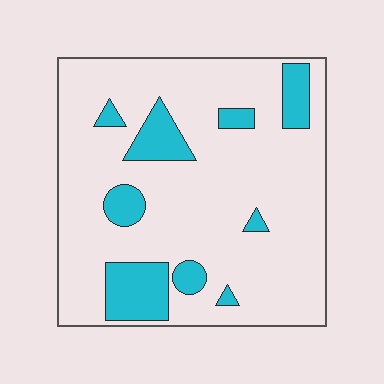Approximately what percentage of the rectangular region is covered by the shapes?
Approximately 15%.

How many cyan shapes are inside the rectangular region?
9.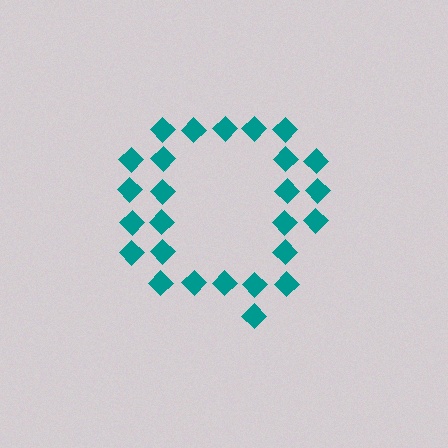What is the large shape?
The large shape is the letter Q.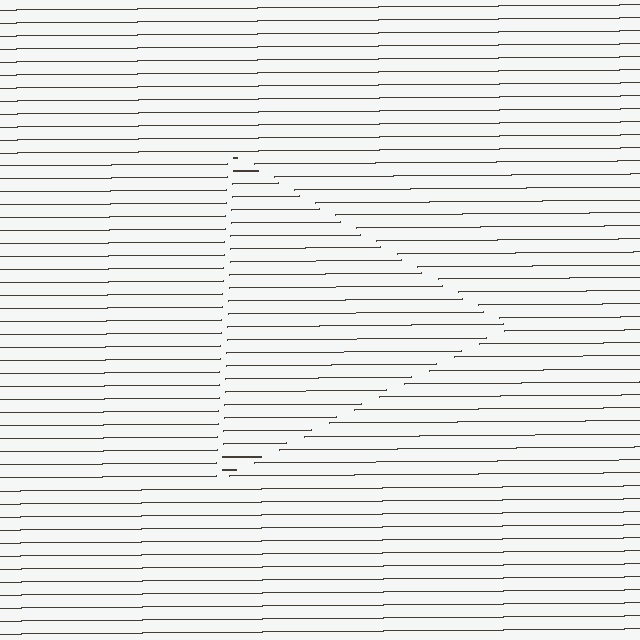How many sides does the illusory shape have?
3 sides — the line-ends trace a triangle.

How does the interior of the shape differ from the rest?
The interior of the shape contains the same grating, shifted by half a period — the contour is defined by the phase discontinuity where line-ends from the inner and outer gratings abut.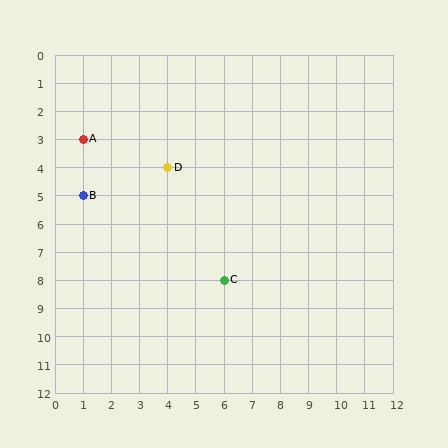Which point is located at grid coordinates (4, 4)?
Point D is at (4, 4).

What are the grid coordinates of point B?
Point B is at grid coordinates (1, 5).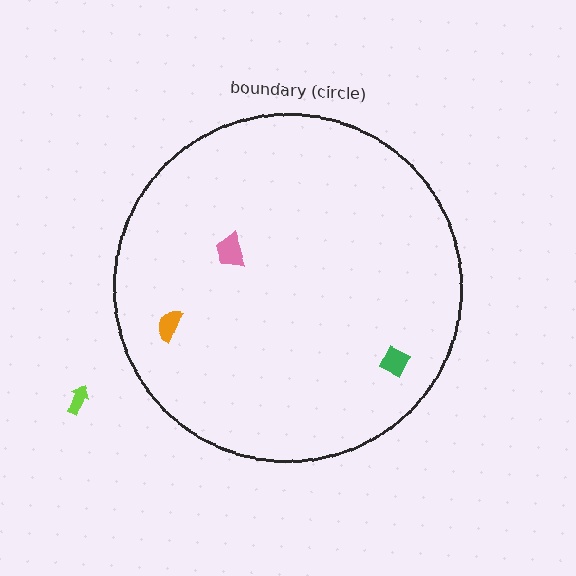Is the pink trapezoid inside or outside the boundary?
Inside.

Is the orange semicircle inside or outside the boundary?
Inside.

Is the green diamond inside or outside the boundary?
Inside.